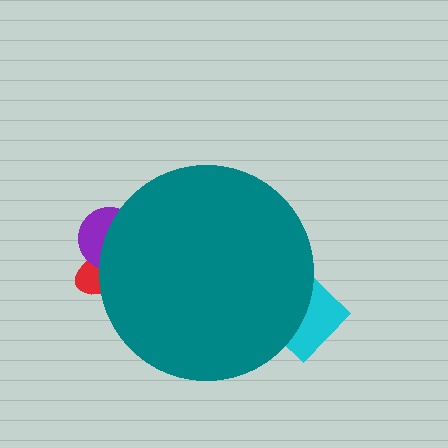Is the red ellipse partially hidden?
Yes, the red ellipse is partially hidden behind the teal circle.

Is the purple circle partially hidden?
Yes, the purple circle is partially hidden behind the teal circle.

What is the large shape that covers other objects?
A teal circle.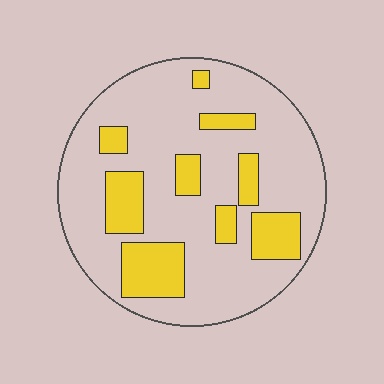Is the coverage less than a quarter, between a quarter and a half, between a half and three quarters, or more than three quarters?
Less than a quarter.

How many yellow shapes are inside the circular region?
9.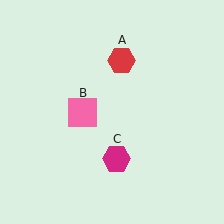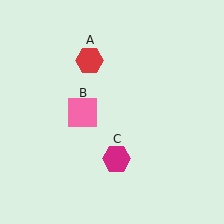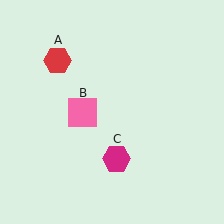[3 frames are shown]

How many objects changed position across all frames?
1 object changed position: red hexagon (object A).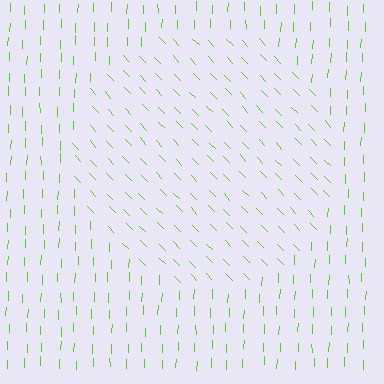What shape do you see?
I see a circle.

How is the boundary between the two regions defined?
The boundary is defined purely by a change in line orientation (approximately 45 degrees difference). All lines are the same color and thickness.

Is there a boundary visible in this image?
Yes, there is a texture boundary formed by a change in line orientation.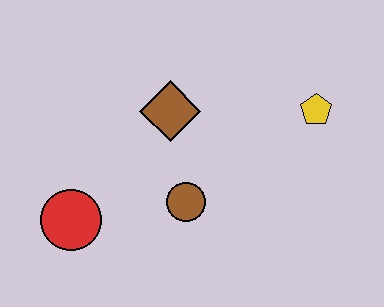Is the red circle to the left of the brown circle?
Yes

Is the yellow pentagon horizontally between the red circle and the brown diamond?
No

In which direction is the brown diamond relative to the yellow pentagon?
The brown diamond is to the left of the yellow pentagon.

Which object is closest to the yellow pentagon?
The brown diamond is closest to the yellow pentagon.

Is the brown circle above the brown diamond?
No